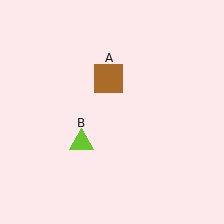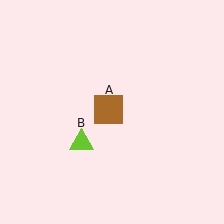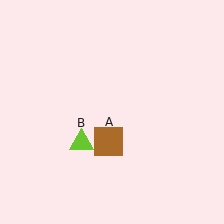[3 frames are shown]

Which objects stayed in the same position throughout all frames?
Lime triangle (object B) remained stationary.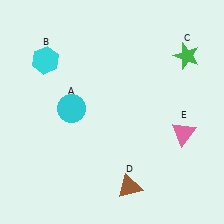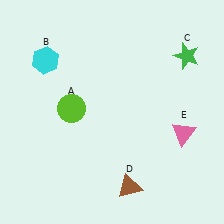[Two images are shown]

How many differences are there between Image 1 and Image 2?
There is 1 difference between the two images.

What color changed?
The circle (A) changed from cyan in Image 1 to lime in Image 2.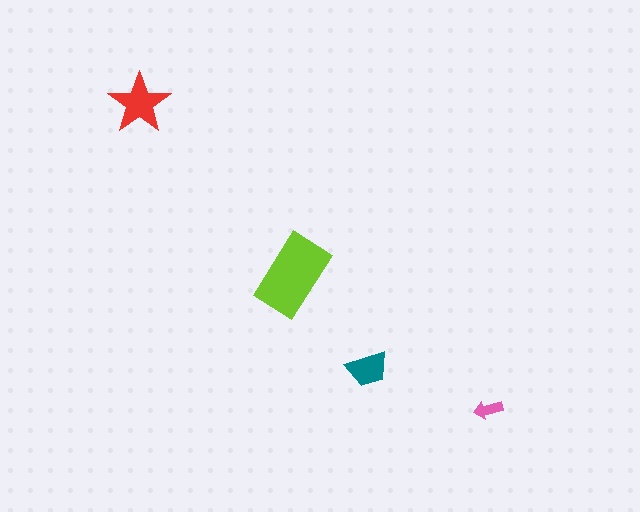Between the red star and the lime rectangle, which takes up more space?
The lime rectangle.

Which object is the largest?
The lime rectangle.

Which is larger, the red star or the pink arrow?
The red star.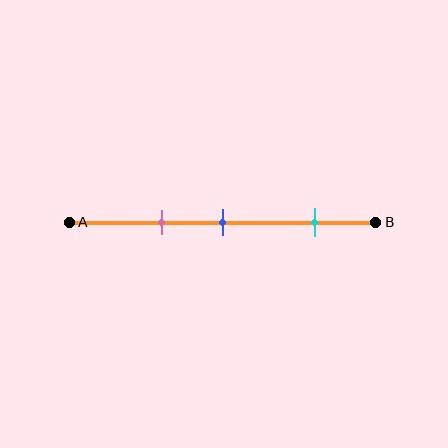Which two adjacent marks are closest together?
The pink and blue marks are the closest adjacent pair.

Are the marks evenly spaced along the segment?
No, the marks are not evenly spaced.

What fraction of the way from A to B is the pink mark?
The pink mark is approximately 30% (0.3) of the way from A to B.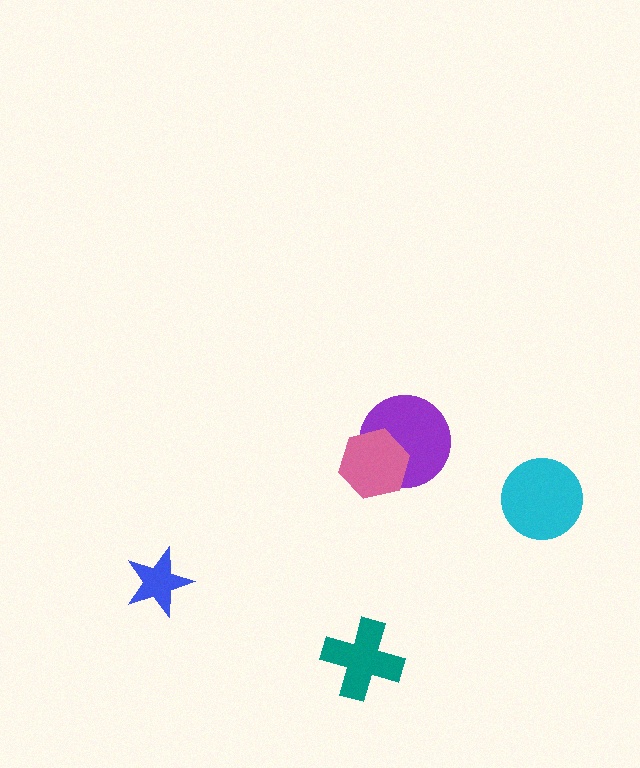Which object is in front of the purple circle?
The pink hexagon is in front of the purple circle.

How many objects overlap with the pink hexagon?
1 object overlaps with the pink hexagon.